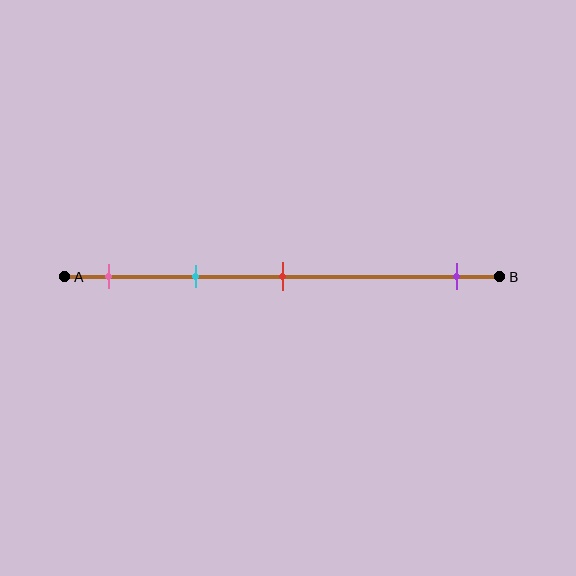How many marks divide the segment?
There are 4 marks dividing the segment.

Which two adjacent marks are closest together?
The pink and cyan marks are the closest adjacent pair.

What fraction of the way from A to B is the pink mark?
The pink mark is approximately 10% (0.1) of the way from A to B.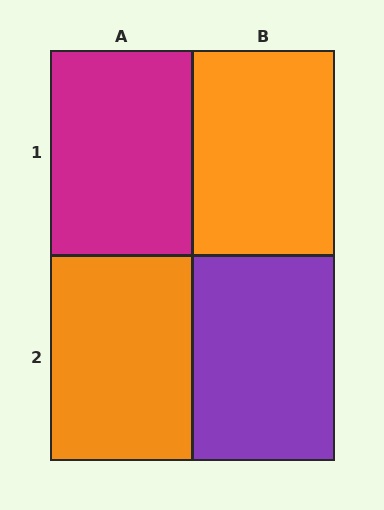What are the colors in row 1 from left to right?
Magenta, orange.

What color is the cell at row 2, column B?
Purple.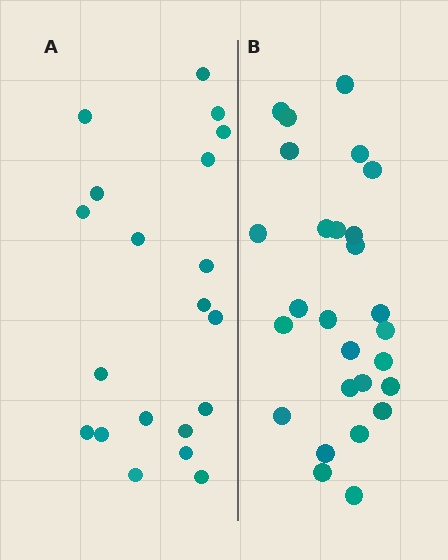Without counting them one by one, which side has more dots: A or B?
Region B (the right region) has more dots.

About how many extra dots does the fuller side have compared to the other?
Region B has roughly 8 or so more dots than region A.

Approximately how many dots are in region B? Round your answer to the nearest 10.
About 30 dots. (The exact count is 27, which rounds to 30.)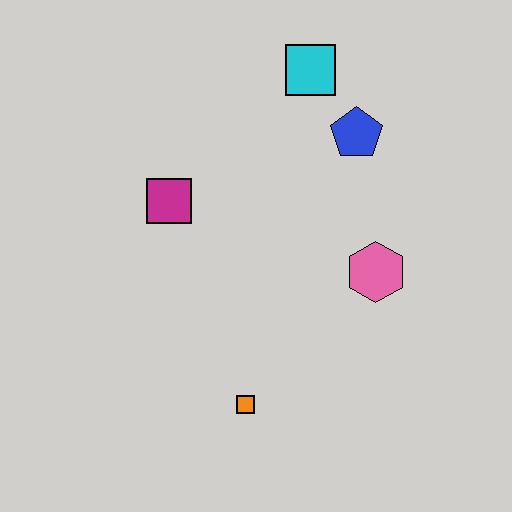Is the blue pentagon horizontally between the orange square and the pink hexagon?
Yes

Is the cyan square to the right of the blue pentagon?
No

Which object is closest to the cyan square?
The blue pentagon is closest to the cyan square.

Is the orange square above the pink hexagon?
No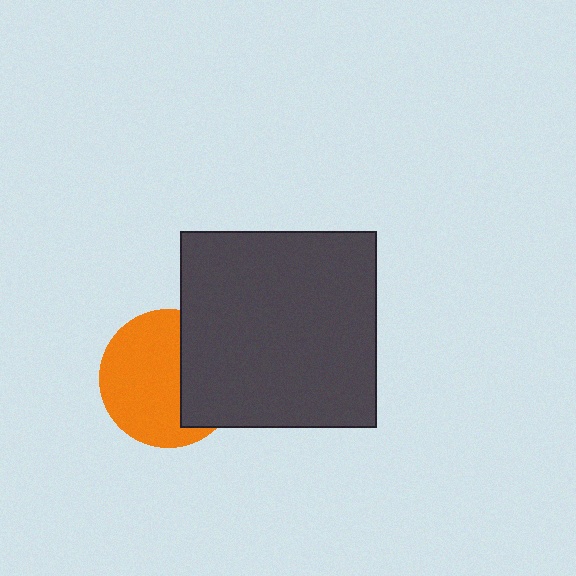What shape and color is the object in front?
The object in front is a dark gray square.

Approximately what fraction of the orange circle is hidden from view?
Roughly 37% of the orange circle is hidden behind the dark gray square.